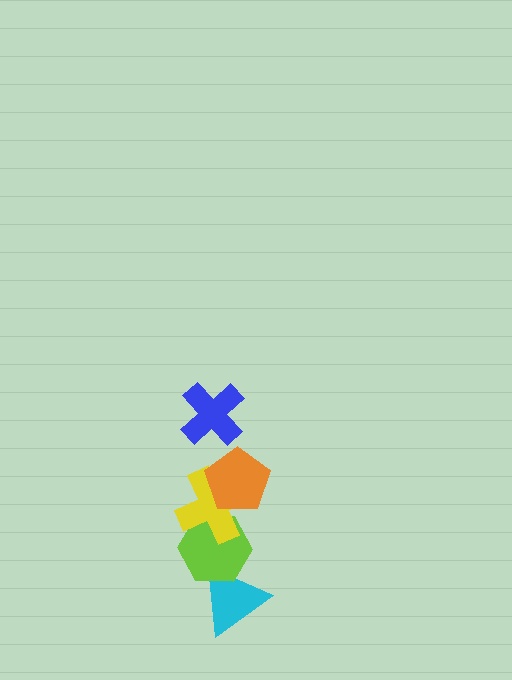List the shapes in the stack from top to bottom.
From top to bottom: the blue cross, the orange pentagon, the yellow cross, the lime hexagon, the cyan triangle.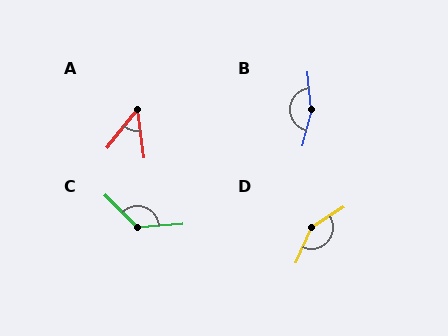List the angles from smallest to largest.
A (46°), C (130°), D (146°), B (161°).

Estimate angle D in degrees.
Approximately 146 degrees.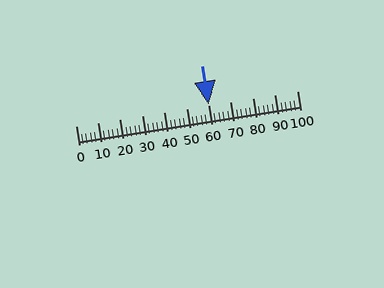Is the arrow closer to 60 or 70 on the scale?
The arrow is closer to 60.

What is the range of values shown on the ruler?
The ruler shows values from 0 to 100.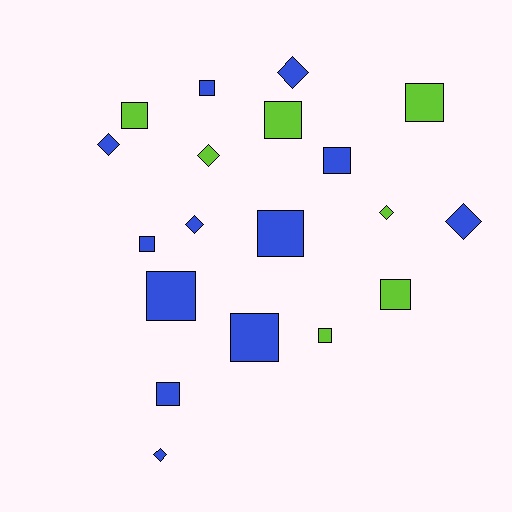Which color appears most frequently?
Blue, with 12 objects.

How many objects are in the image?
There are 19 objects.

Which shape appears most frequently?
Square, with 12 objects.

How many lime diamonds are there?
There are 2 lime diamonds.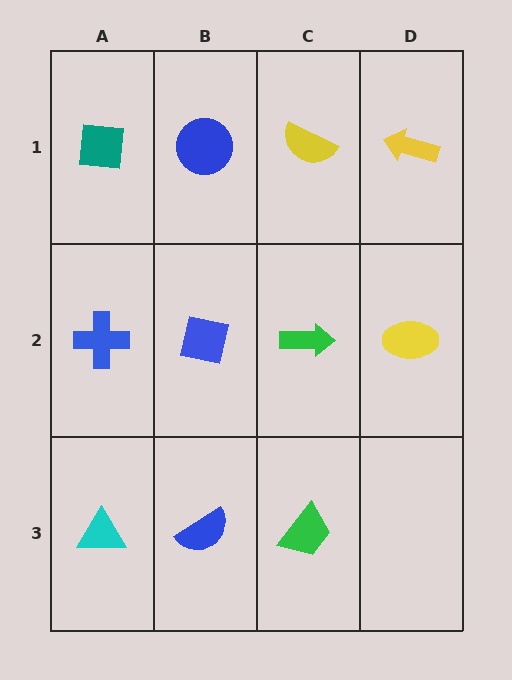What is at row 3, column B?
A blue semicircle.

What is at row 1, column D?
A yellow arrow.